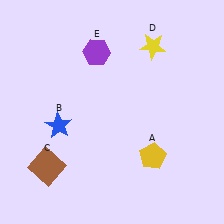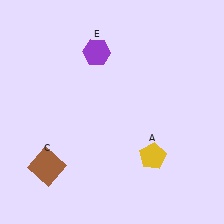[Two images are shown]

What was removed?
The blue star (B), the yellow star (D) were removed in Image 2.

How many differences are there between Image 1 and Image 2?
There are 2 differences between the two images.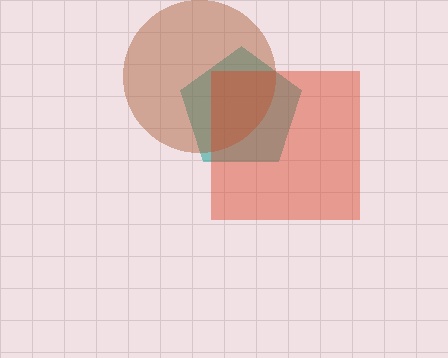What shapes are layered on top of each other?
The layered shapes are: a teal pentagon, a brown circle, a red square.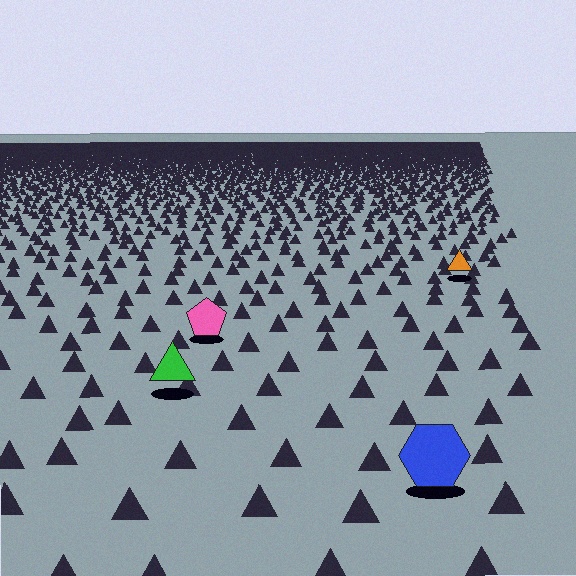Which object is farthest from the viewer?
The orange triangle is farthest from the viewer. It appears smaller and the ground texture around it is denser.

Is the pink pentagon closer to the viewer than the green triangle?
No. The green triangle is closer — you can tell from the texture gradient: the ground texture is coarser near it.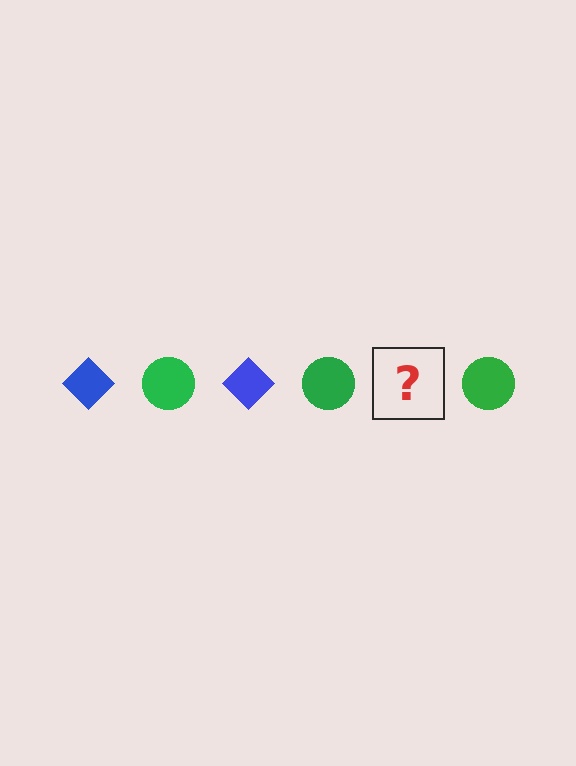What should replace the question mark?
The question mark should be replaced with a blue diamond.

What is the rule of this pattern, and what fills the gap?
The rule is that the pattern alternates between blue diamond and green circle. The gap should be filled with a blue diamond.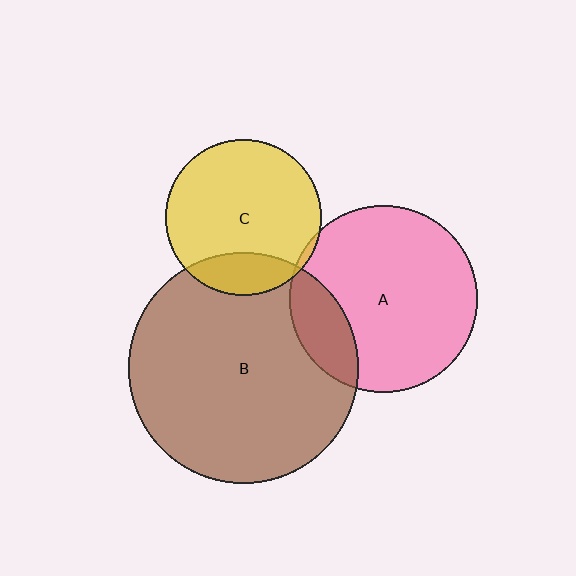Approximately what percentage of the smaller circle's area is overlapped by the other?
Approximately 20%.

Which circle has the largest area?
Circle B (brown).